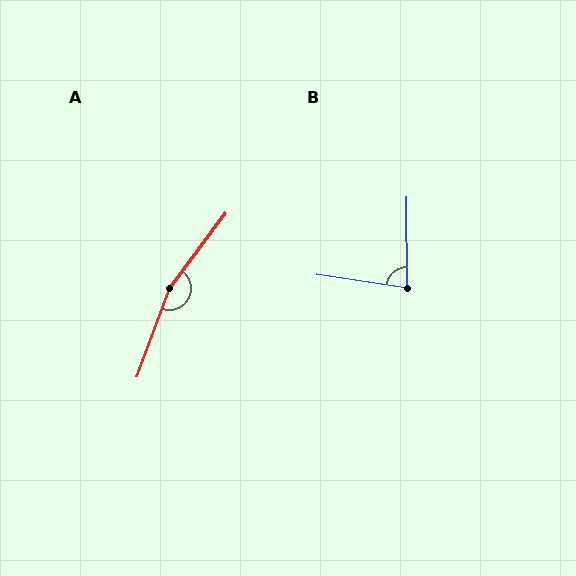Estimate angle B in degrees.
Approximately 81 degrees.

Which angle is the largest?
A, at approximately 163 degrees.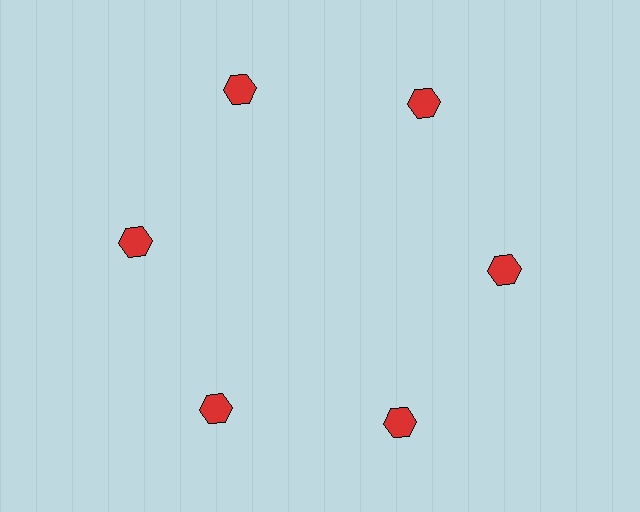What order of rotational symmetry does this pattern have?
This pattern has 6-fold rotational symmetry.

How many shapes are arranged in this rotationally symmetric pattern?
There are 6 shapes, arranged in 6 groups of 1.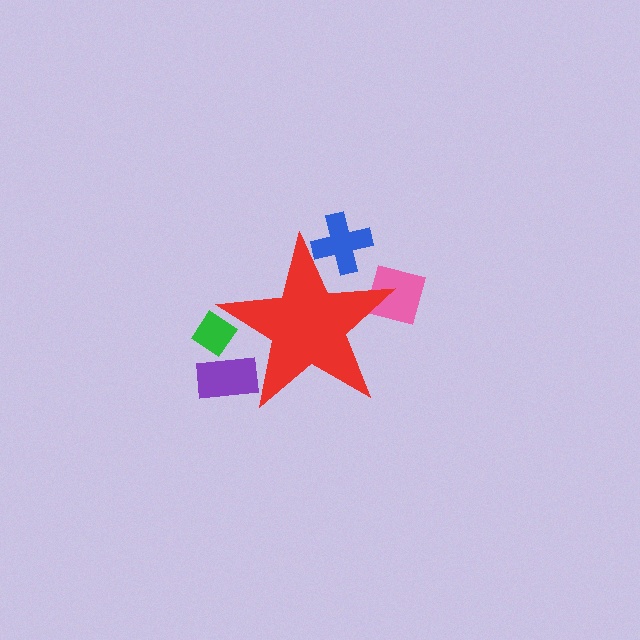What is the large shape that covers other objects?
A red star.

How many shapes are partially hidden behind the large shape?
4 shapes are partially hidden.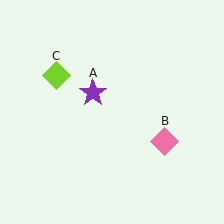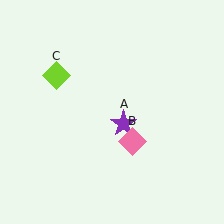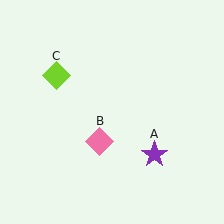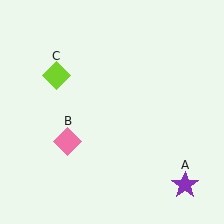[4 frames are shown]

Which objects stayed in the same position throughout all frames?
Lime diamond (object C) remained stationary.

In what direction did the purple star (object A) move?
The purple star (object A) moved down and to the right.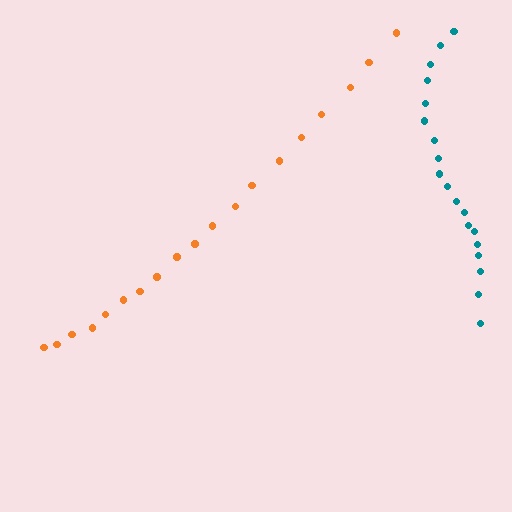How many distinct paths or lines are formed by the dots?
There are 2 distinct paths.